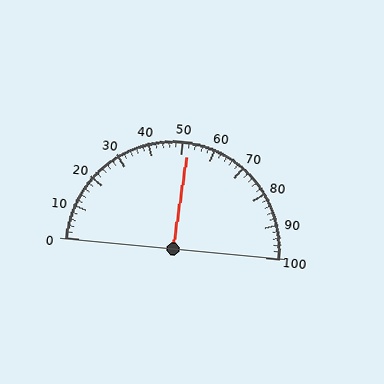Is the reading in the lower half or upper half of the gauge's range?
The reading is in the upper half of the range (0 to 100).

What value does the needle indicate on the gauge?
The needle indicates approximately 52.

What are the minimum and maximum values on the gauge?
The gauge ranges from 0 to 100.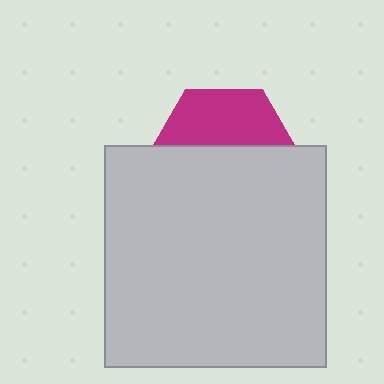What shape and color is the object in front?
The object in front is a light gray square.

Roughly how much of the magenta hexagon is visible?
A small part of it is visible (roughly 40%).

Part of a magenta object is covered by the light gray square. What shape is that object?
It is a hexagon.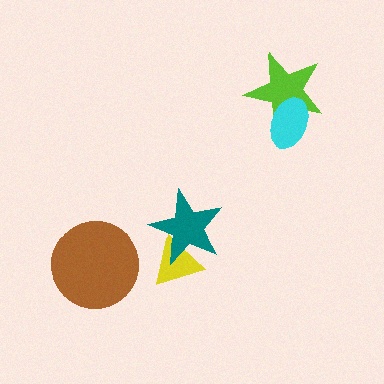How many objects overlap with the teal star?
1 object overlaps with the teal star.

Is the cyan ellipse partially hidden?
No, no other shape covers it.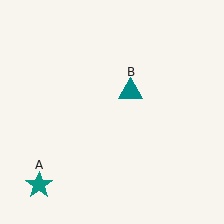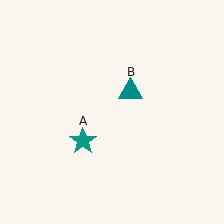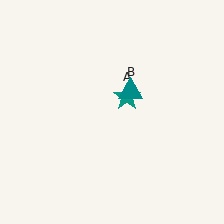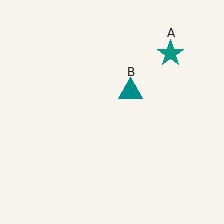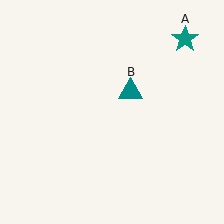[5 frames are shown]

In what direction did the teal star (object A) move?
The teal star (object A) moved up and to the right.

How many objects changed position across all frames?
1 object changed position: teal star (object A).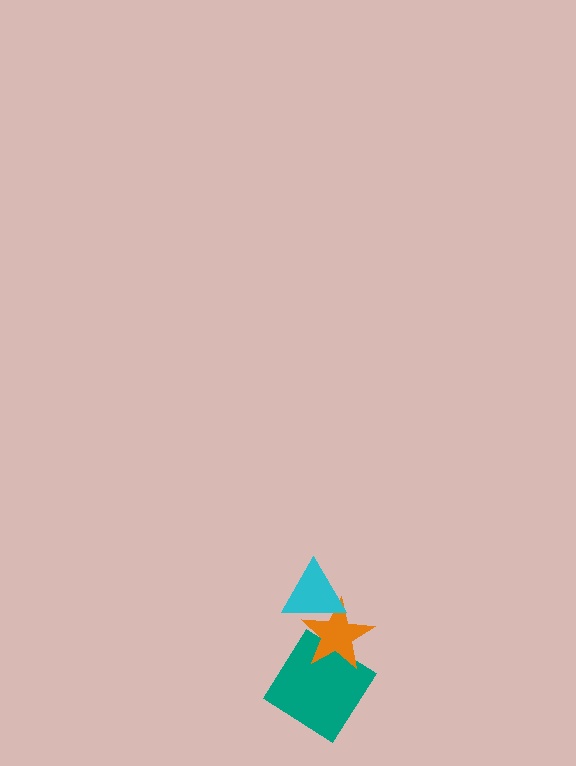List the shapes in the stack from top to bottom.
From top to bottom: the cyan triangle, the orange star, the teal diamond.